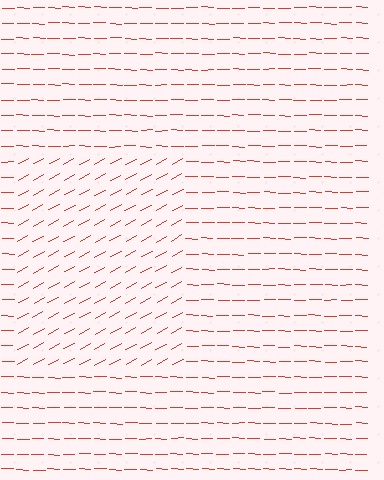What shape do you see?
I see a rectangle.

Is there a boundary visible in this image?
Yes, there is a texture boundary formed by a change in line orientation.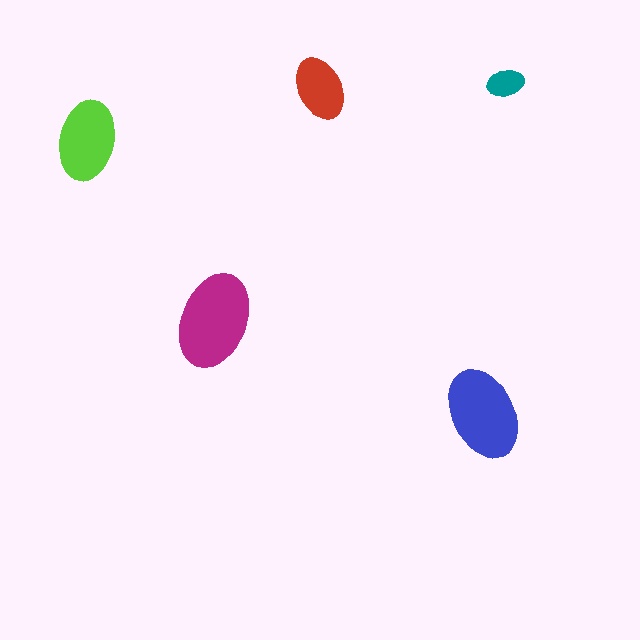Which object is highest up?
The teal ellipse is topmost.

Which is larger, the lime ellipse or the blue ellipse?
The blue one.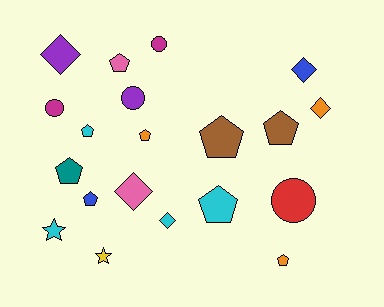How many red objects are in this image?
There is 1 red object.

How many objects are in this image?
There are 20 objects.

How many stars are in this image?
There are 2 stars.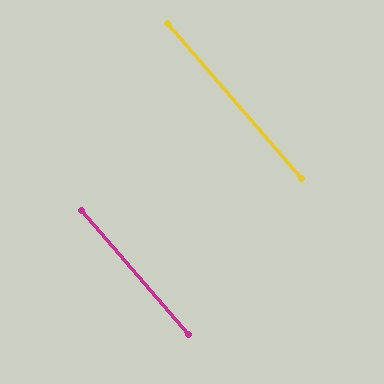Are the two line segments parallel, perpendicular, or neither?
Parallel — their directions differ by only 0.2°.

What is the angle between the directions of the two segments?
Approximately 0 degrees.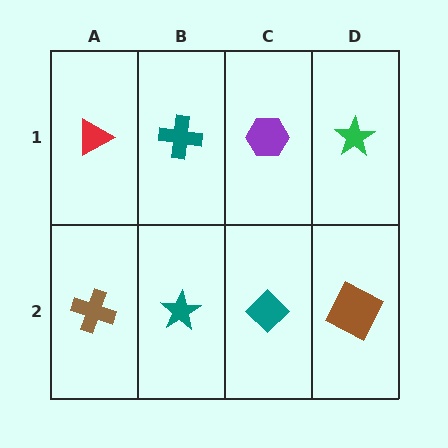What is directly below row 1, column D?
A brown square.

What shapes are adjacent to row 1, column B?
A teal star (row 2, column B), a red triangle (row 1, column A), a purple hexagon (row 1, column C).